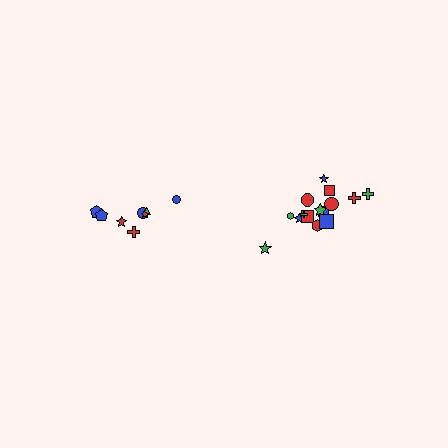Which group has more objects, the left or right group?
The right group.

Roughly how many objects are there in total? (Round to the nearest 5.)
Roughly 25 objects in total.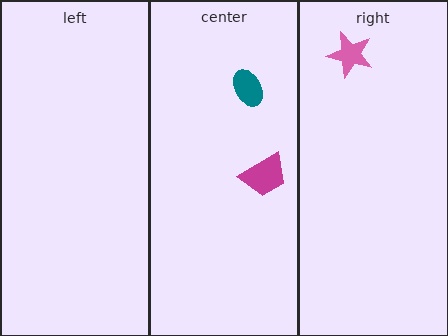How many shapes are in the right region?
1.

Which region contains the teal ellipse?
The center region.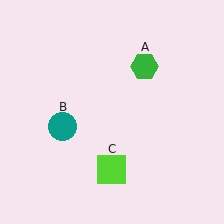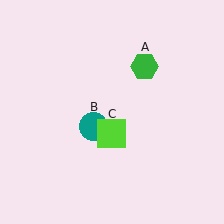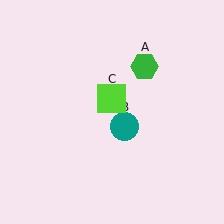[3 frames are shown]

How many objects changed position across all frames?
2 objects changed position: teal circle (object B), lime square (object C).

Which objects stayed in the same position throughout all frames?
Green hexagon (object A) remained stationary.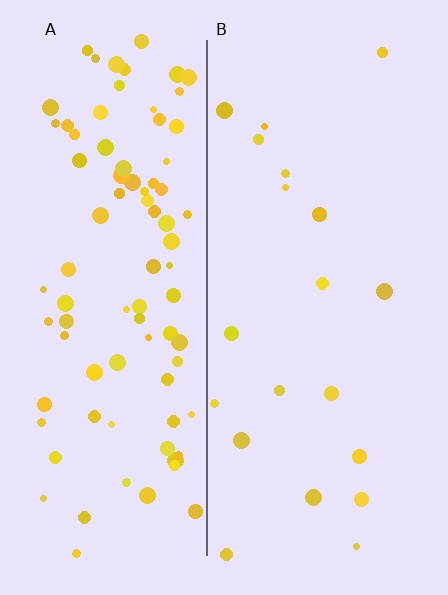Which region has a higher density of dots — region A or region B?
A (the left).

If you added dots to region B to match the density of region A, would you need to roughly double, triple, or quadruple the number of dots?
Approximately quadruple.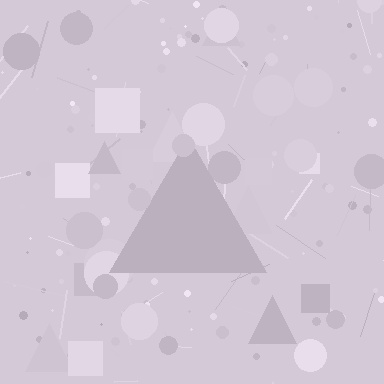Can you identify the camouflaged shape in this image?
The camouflaged shape is a triangle.